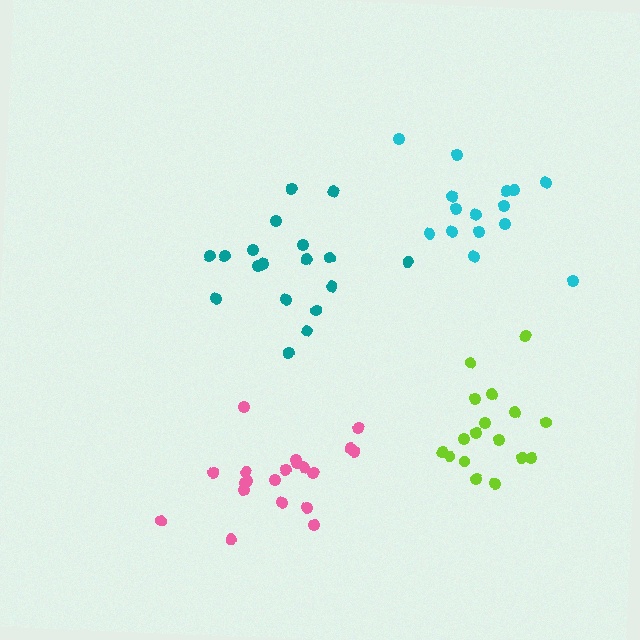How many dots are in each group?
Group 1: 20 dots, Group 2: 18 dots, Group 3: 15 dots, Group 4: 17 dots (70 total).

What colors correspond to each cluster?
The clusters are colored: pink, teal, cyan, lime.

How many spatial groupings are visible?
There are 4 spatial groupings.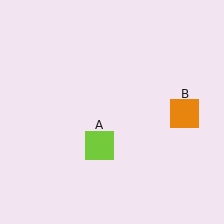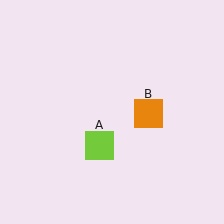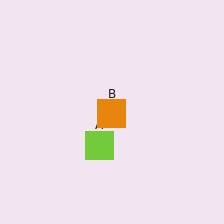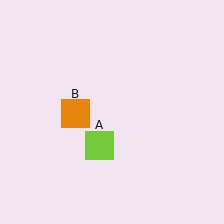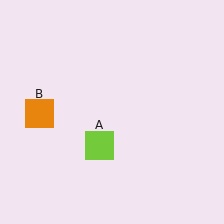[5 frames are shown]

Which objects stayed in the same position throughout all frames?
Lime square (object A) remained stationary.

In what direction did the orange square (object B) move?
The orange square (object B) moved left.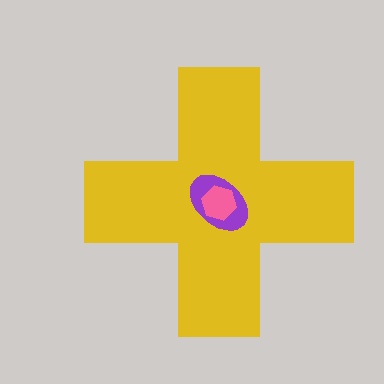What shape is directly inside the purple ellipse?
The pink hexagon.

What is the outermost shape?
The yellow cross.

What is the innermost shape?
The pink hexagon.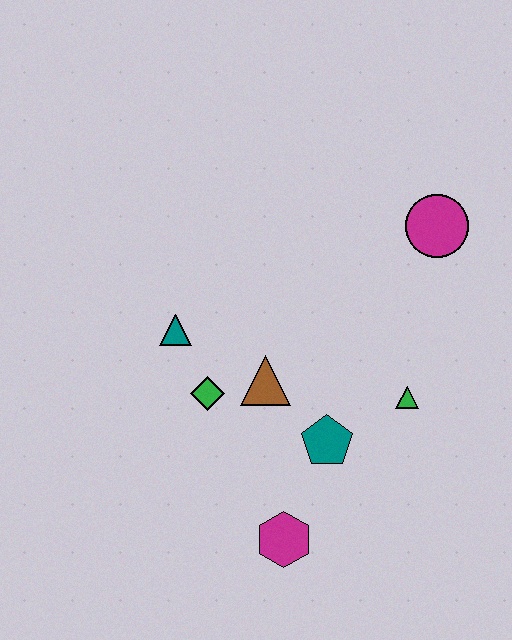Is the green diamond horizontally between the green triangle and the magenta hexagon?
No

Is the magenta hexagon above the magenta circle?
No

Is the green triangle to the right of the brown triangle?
Yes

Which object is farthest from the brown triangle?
The magenta circle is farthest from the brown triangle.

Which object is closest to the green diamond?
The brown triangle is closest to the green diamond.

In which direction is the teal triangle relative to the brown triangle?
The teal triangle is to the left of the brown triangle.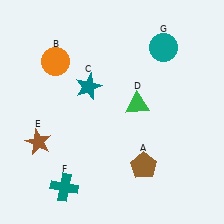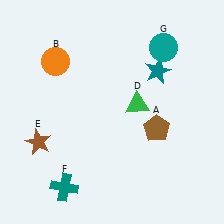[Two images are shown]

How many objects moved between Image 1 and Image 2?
2 objects moved between the two images.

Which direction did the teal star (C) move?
The teal star (C) moved right.